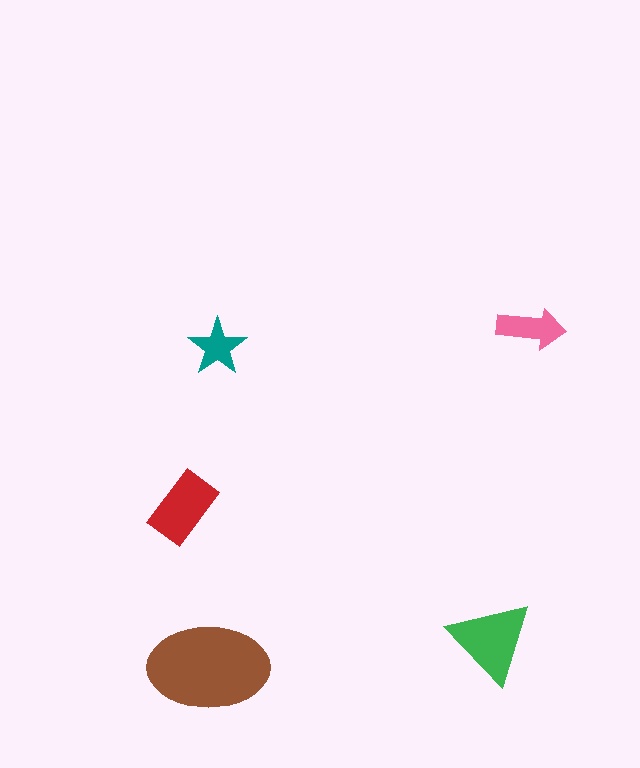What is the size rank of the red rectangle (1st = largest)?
3rd.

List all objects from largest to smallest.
The brown ellipse, the green triangle, the red rectangle, the pink arrow, the teal star.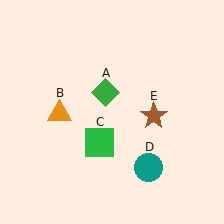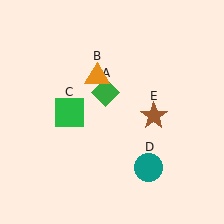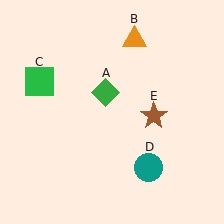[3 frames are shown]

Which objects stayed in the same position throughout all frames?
Green diamond (object A) and teal circle (object D) and brown star (object E) remained stationary.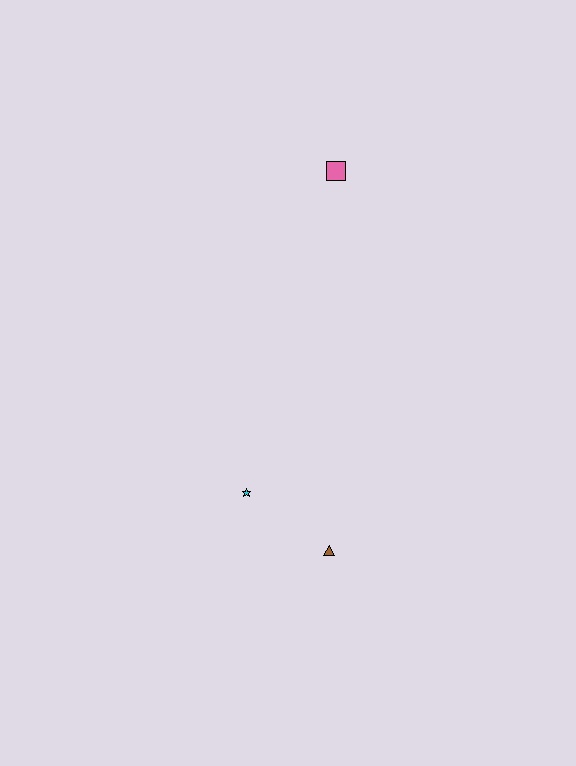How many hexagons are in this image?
There are no hexagons.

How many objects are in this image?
There are 3 objects.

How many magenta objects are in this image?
There are no magenta objects.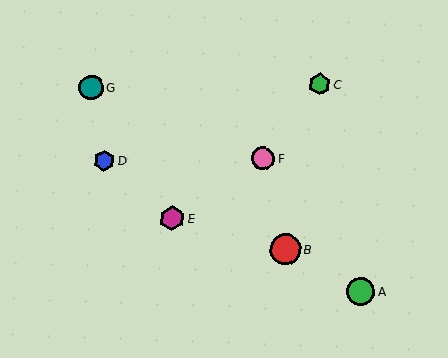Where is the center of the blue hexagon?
The center of the blue hexagon is at (104, 161).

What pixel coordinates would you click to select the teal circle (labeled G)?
Click at (91, 88) to select the teal circle G.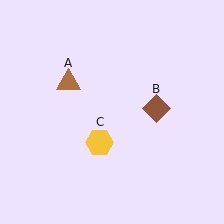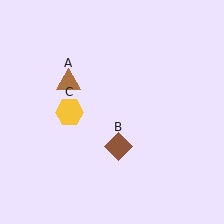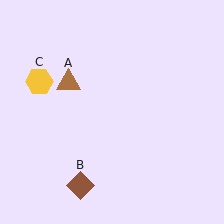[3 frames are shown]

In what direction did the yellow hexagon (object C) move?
The yellow hexagon (object C) moved up and to the left.